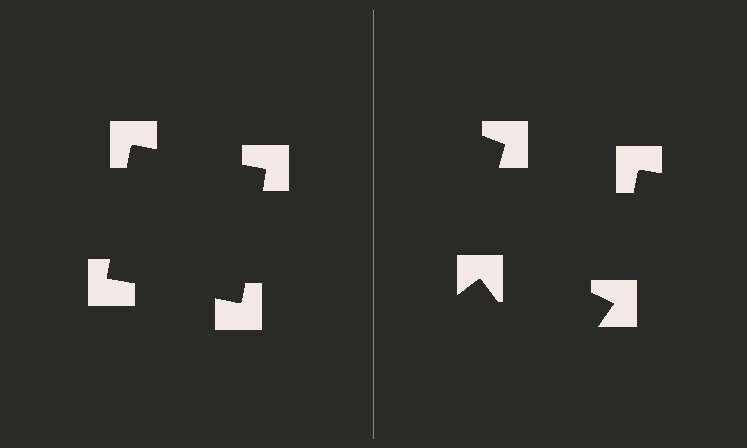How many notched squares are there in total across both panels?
8 — 4 on each side.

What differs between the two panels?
The notched squares are positioned identically on both sides; only the wedge orientations differ. On the left they align to a square; on the right they are misaligned.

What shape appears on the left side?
An illusory square.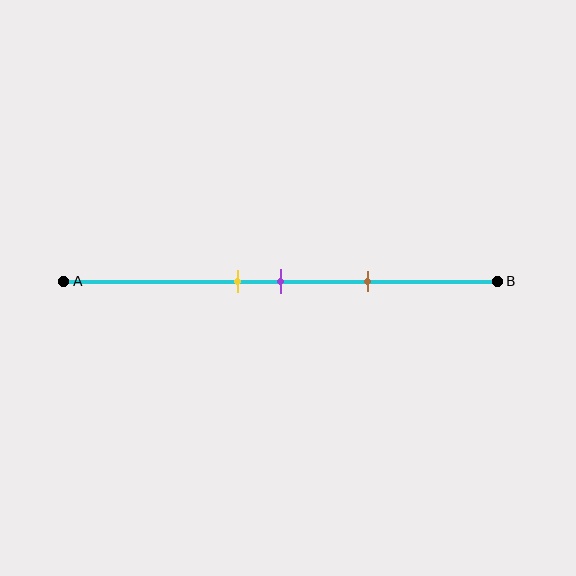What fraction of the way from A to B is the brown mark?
The brown mark is approximately 70% (0.7) of the way from A to B.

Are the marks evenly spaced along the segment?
Yes, the marks are approximately evenly spaced.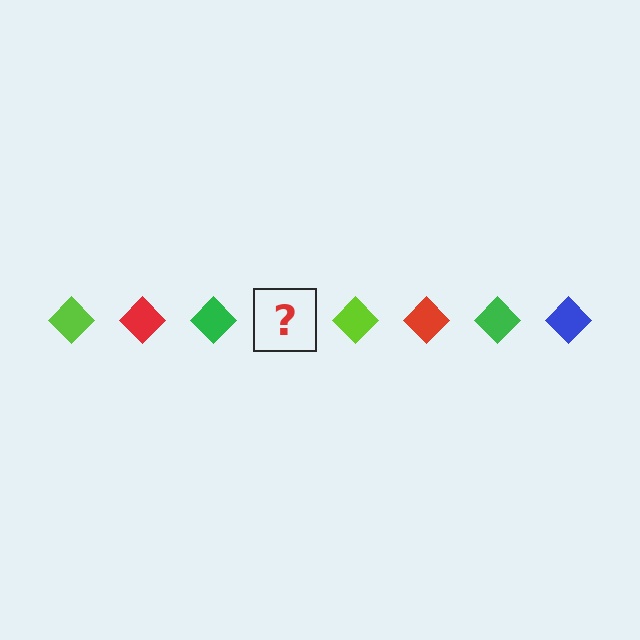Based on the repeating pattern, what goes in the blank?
The blank should be a blue diamond.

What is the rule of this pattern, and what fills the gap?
The rule is that the pattern cycles through lime, red, green, blue diamonds. The gap should be filled with a blue diamond.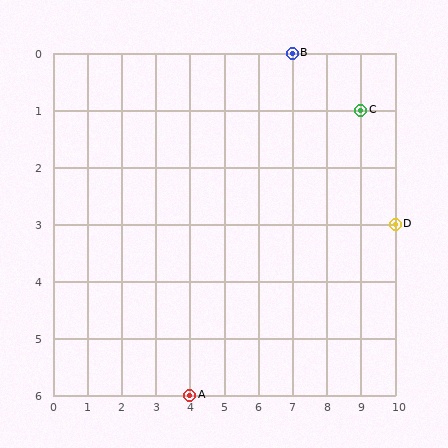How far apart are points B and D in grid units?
Points B and D are 3 columns and 3 rows apart (about 4.2 grid units diagonally).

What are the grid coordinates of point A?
Point A is at grid coordinates (4, 6).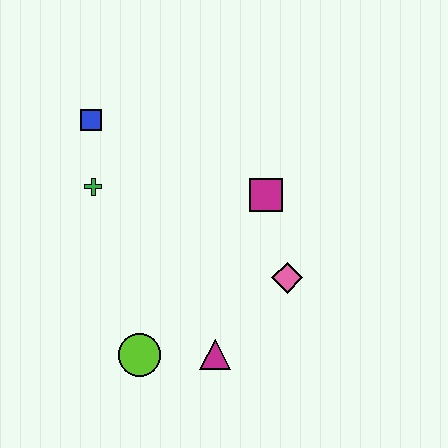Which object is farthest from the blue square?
The magenta triangle is farthest from the blue square.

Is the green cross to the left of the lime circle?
Yes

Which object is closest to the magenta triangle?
The lime circle is closest to the magenta triangle.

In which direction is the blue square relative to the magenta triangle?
The blue square is above the magenta triangle.